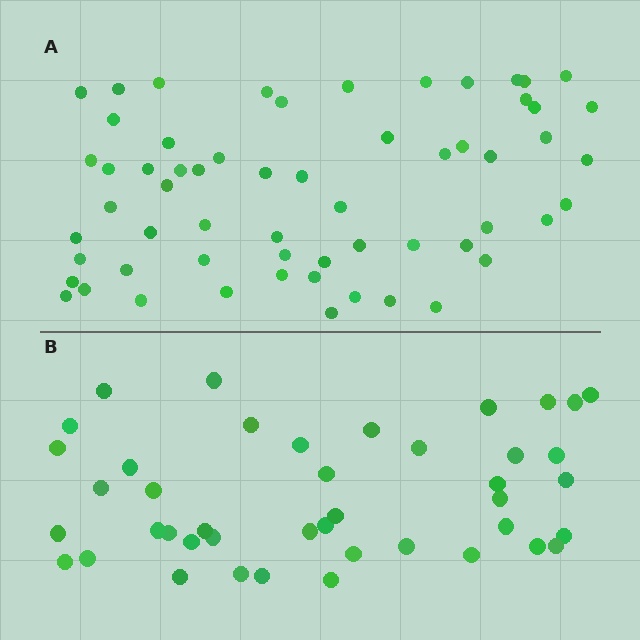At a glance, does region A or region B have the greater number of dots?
Region A (the top region) has more dots.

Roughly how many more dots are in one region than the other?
Region A has approximately 15 more dots than region B.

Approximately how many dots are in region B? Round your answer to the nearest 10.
About 40 dots. (The exact count is 43, which rounds to 40.)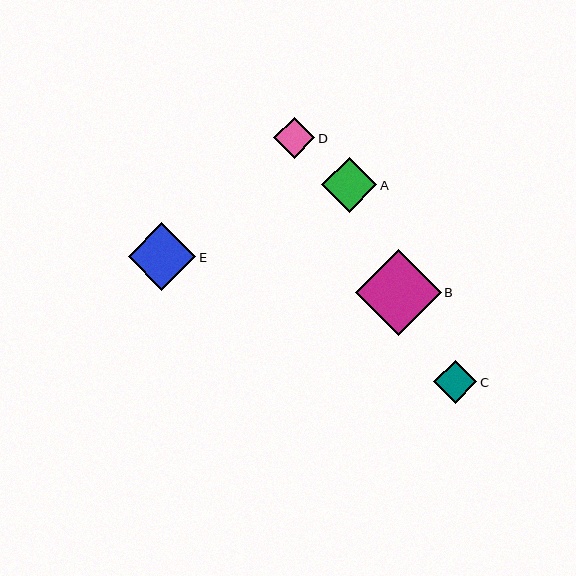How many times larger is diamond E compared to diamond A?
Diamond E is approximately 1.2 times the size of diamond A.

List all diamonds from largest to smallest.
From largest to smallest: B, E, A, C, D.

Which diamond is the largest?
Diamond B is the largest with a size of approximately 86 pixels.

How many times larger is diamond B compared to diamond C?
Diamond B is approximately 2.0 times the size of diamond C.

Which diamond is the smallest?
Diamond D is the smallest with a size of approximately 41 pixels.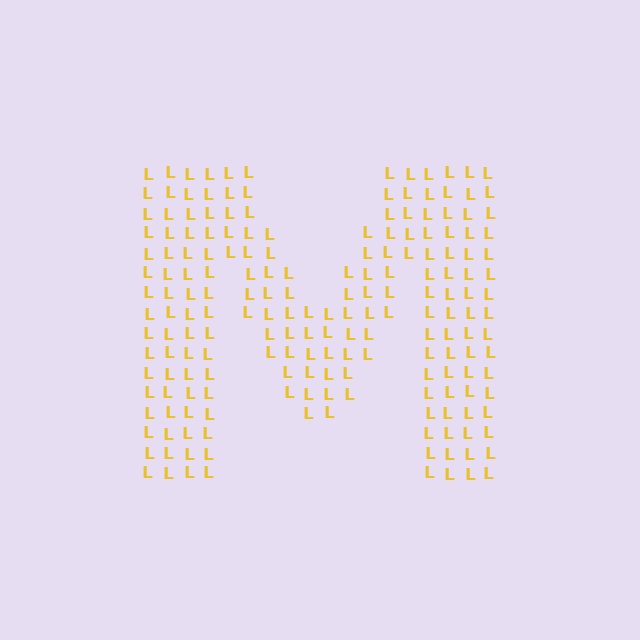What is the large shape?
The large shape is the letter M.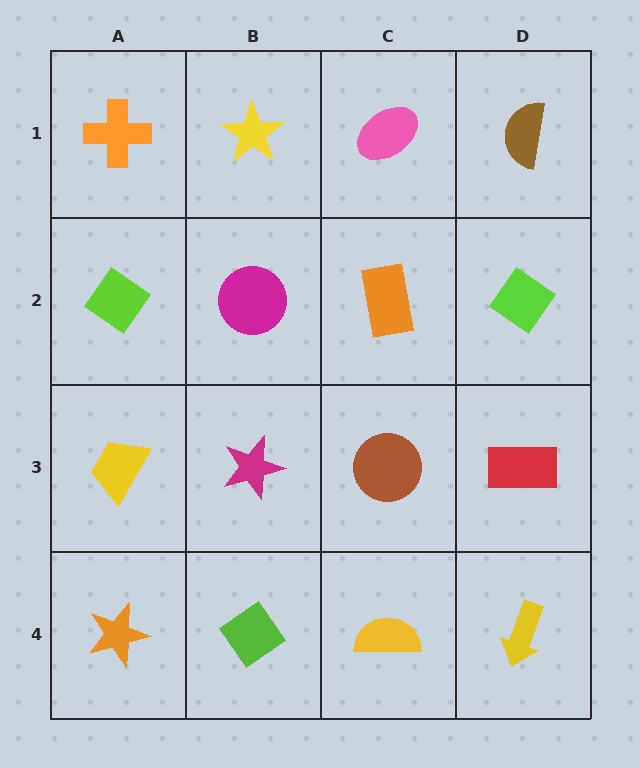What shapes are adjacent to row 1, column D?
A lime diamond (row 2, column D), a pink ellipse (row 1, column C).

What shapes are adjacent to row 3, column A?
A lime diamond (row 2, column A), an orange star (row 4, column A), a magenta star (row 3, column B).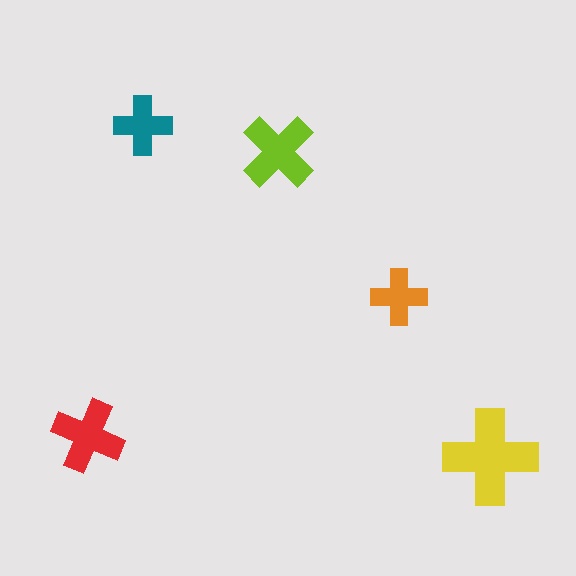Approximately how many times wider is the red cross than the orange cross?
About 1.5 times wider.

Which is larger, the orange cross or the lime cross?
The lime one.